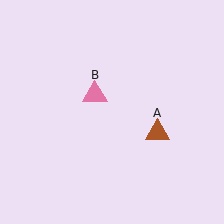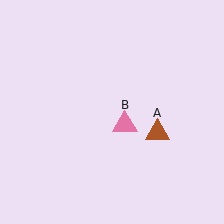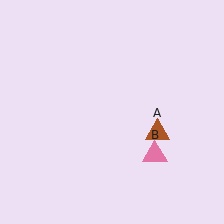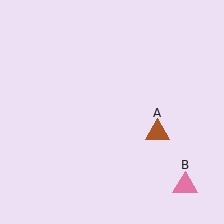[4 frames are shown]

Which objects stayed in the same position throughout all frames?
Brown triangle (object A) remained stationary.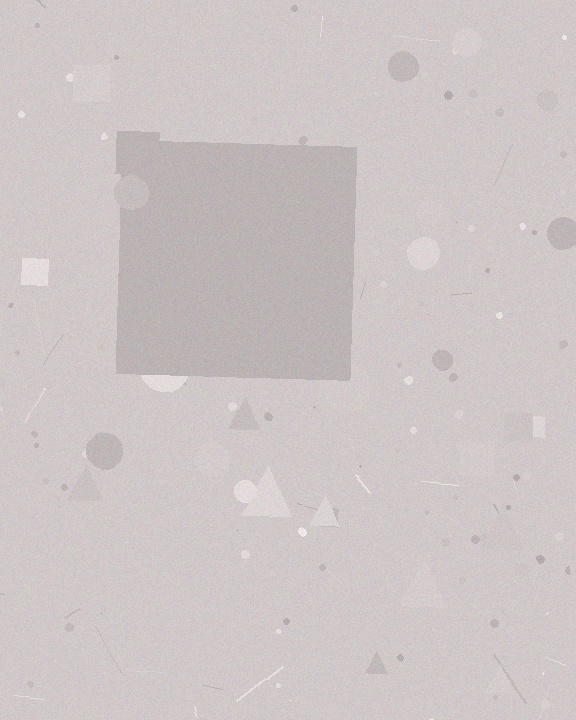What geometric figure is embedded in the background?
A square is embedded in the background.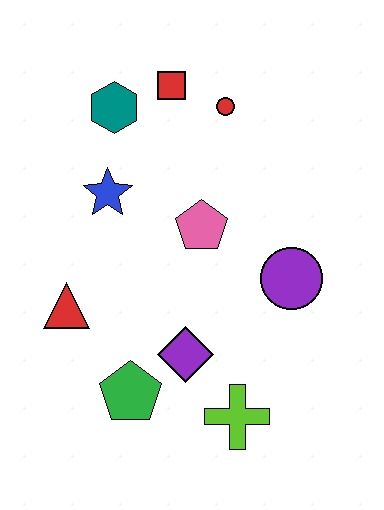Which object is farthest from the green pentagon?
The red square is farthest from the green pentagon.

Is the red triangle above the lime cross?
Yes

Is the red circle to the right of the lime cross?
No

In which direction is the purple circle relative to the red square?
The purple circle is below the red square.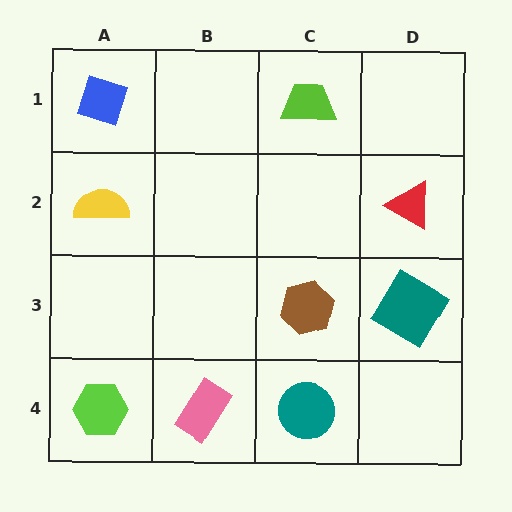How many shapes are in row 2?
2 shapes.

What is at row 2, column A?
A yellow semicircle.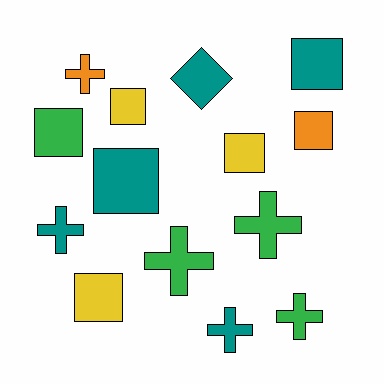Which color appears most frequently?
Teal, with 5 objects.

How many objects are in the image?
There are 14 objects.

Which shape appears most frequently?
Square, with 7 objects.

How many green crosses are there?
There are 3 green crosses.